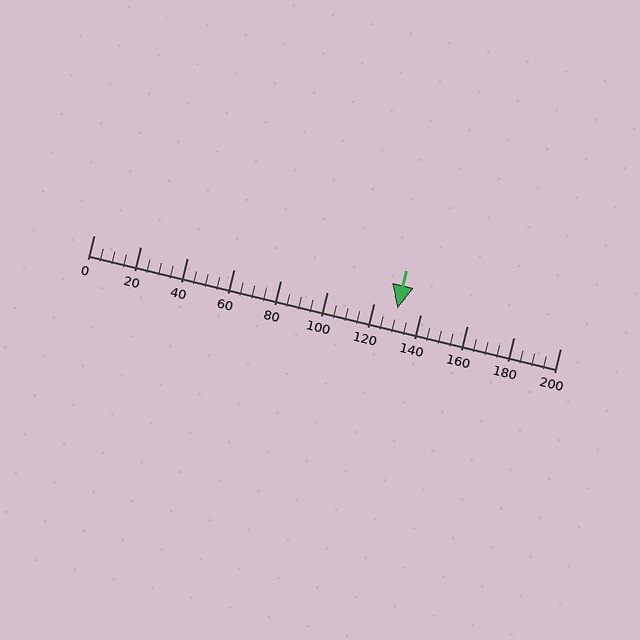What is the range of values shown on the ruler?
The ruler shows values from 0 to 200.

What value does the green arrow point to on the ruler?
The green arrow points to approximately 130.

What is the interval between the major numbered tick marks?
The major tick marks are spaced 20 units apart.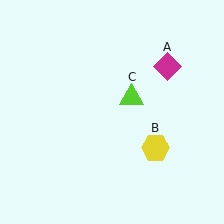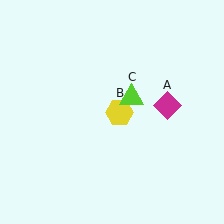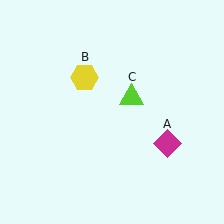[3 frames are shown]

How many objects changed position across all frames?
2 objects changed position: magenta diamond (object A), yellow hexagon (object B).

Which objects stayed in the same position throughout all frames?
Lime triangle (object C) remained stationary.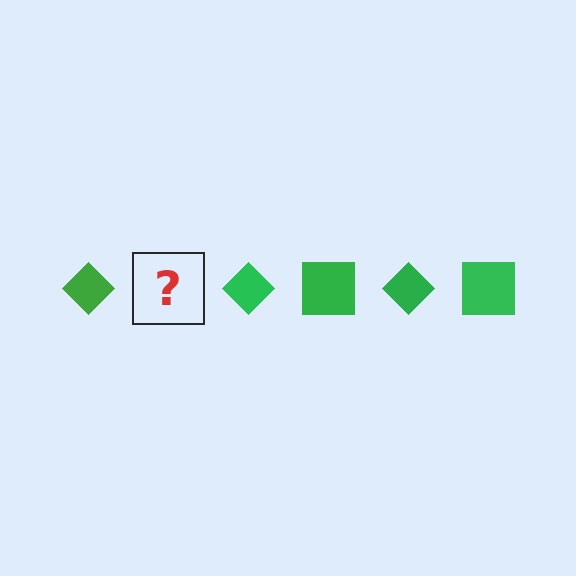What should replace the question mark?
The question mark should be replaced with a green square.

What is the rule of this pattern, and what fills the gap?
The rule is that the pattern cycles through diamond, square shapes in green. The gap should be filled with a green square.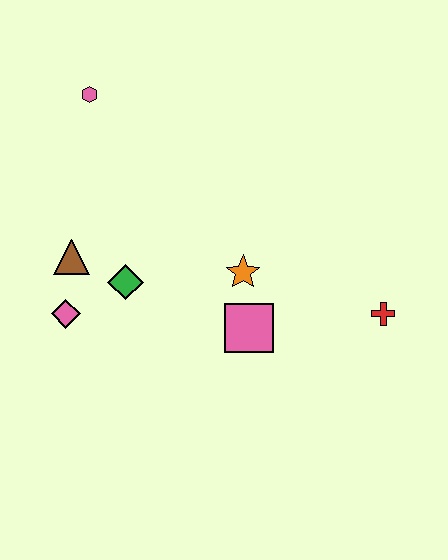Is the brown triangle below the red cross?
No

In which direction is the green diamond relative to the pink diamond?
The green diamond is to the right of the pink diamond.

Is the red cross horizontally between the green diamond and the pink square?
No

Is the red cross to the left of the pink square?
No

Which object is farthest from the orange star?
The pink hexagon is farthest from the orange star.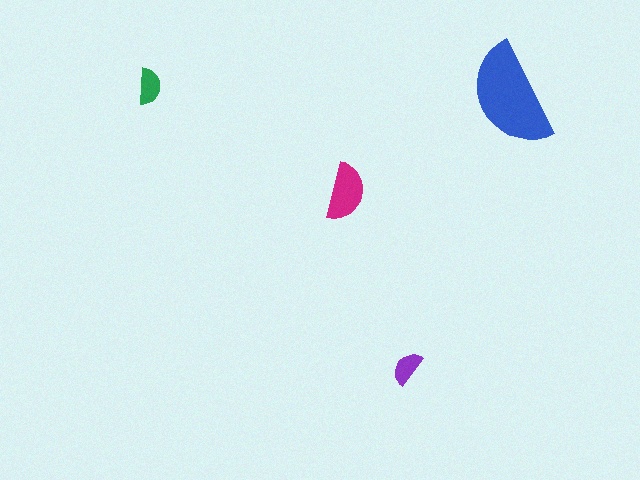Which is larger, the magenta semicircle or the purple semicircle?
The magenta one.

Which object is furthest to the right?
The blue semicircle is rightmost.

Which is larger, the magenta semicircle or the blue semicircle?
The blue one.